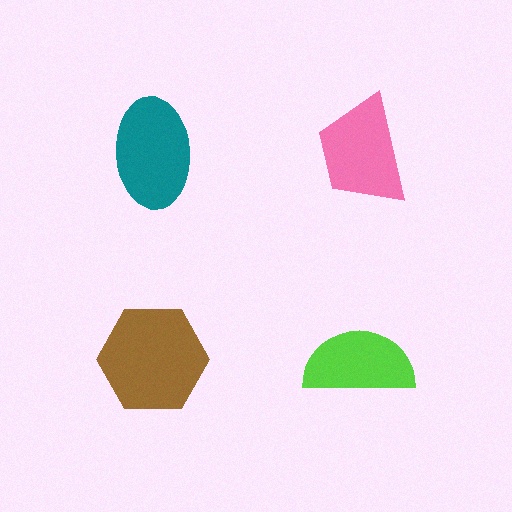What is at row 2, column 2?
A lime semicircle.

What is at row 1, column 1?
A teal ellipse.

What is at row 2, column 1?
A brown hexagon.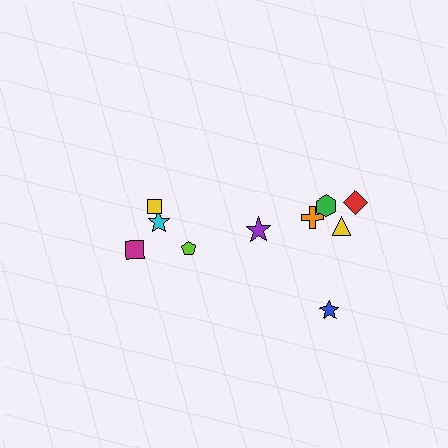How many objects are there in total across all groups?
There are 10 objects.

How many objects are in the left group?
There are 4 objects.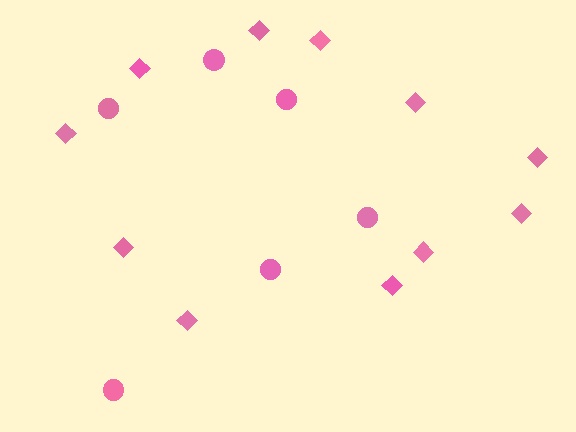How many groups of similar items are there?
There are 2 groups: one group of circles (6) and one group of diamonds (11).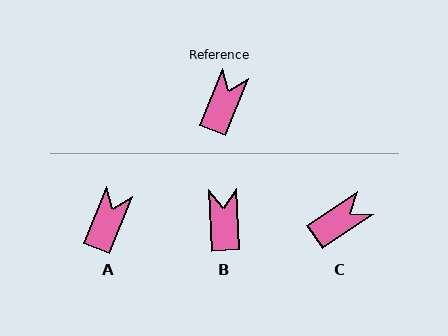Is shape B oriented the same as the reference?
No, it is off by about 25 degrees.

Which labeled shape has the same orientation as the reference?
A.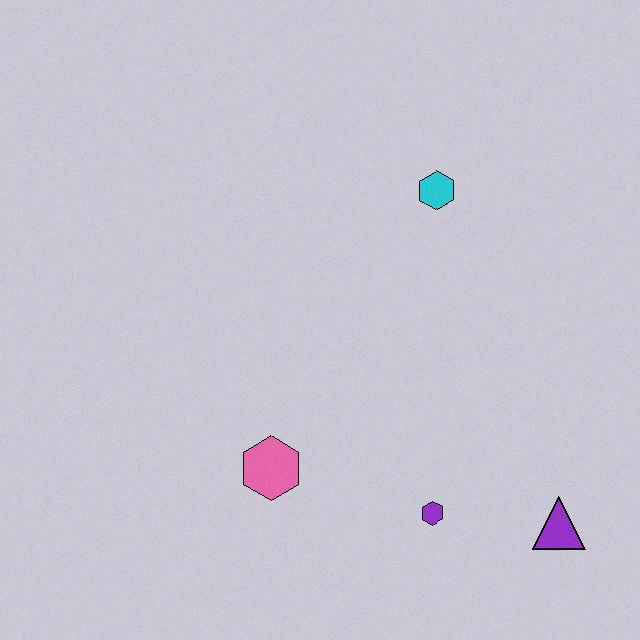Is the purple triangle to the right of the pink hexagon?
Yes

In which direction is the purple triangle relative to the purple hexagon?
The purple triangle is to the right of the purple hexagon.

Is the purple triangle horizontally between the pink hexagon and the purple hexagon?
No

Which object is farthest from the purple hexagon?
The cyan hexagon is farthest from the purple hexagon.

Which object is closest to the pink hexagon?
The purple hexagon is closest to the pink hexagon.